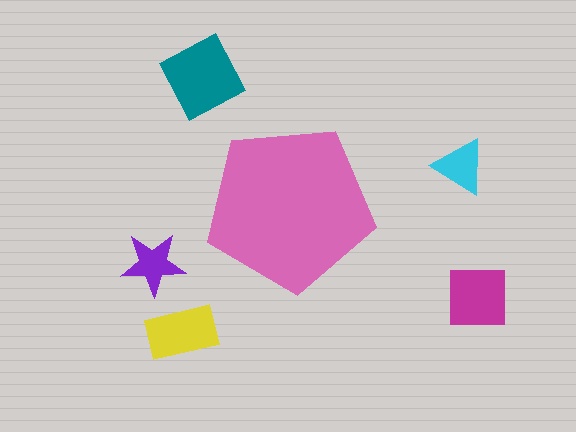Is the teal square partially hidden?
No, the teal square is fully visible.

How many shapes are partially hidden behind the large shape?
0 shapes are partially hidden.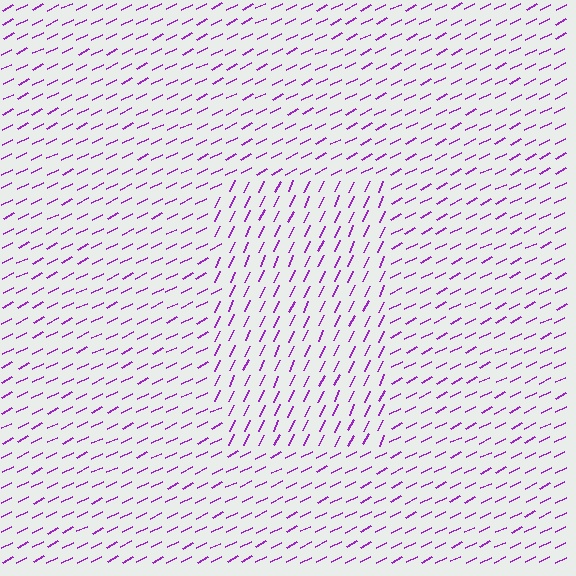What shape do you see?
I see a rectangle.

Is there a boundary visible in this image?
Yes, there is a texture boundary formed by a change in line orientation.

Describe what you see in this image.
The image is filled with small purple line segments. A rectangle region in the image has lines oriented differently from the surrounding lines, creating a visible texture boundary.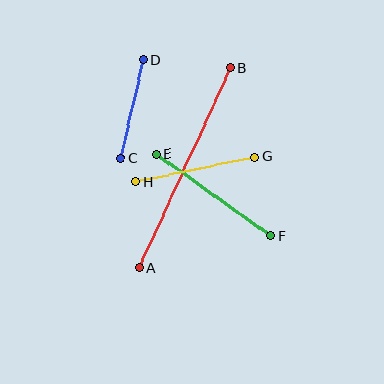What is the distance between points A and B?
The distance is approximately 220 pixels.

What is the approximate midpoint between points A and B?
The midpoint is at approximately (185, 168) pixels.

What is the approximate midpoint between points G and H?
The midpoint is at approximately (195, 169) pixels.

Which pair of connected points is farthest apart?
Points A and B are farthest apart.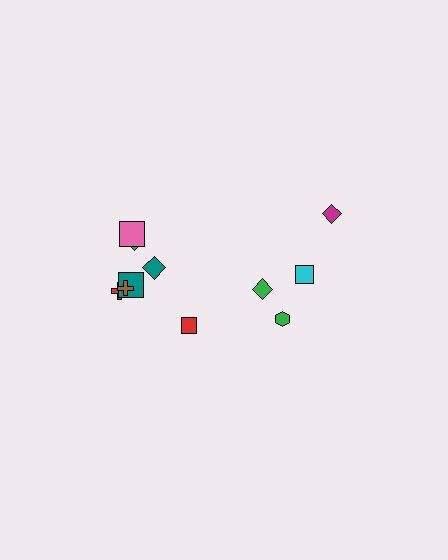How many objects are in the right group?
There are 4 objects.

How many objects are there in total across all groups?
There are 11 objects.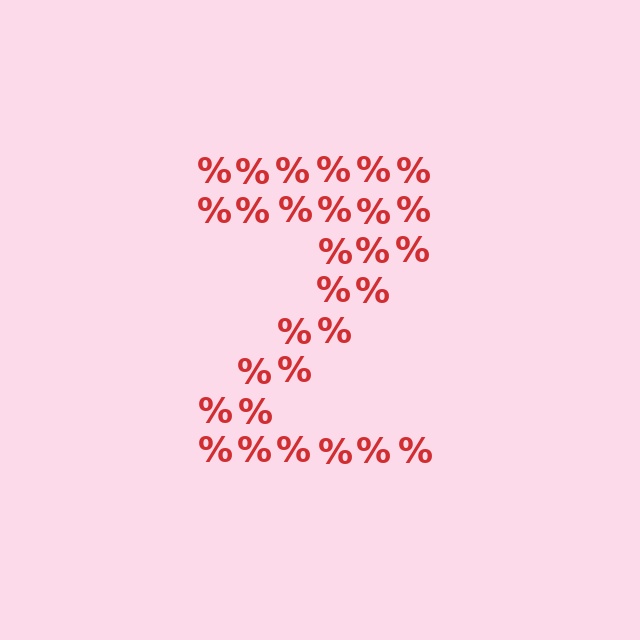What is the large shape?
The large shape is the letter Z.